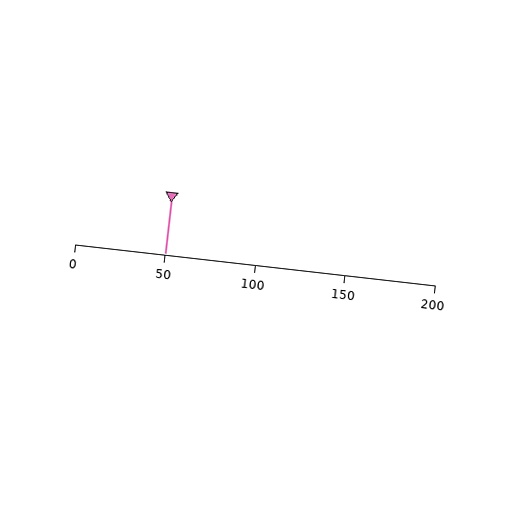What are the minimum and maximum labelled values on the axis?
The axis runs from 0 to 200.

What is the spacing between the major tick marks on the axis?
The major ticks are spaced 50 apart.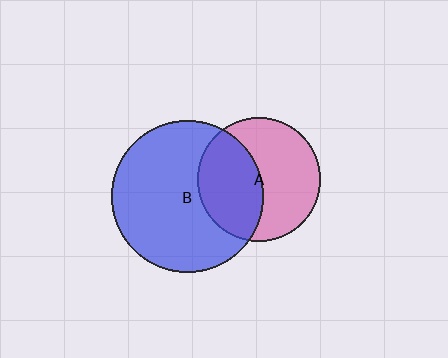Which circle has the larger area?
Circle B (blue).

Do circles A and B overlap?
Yes.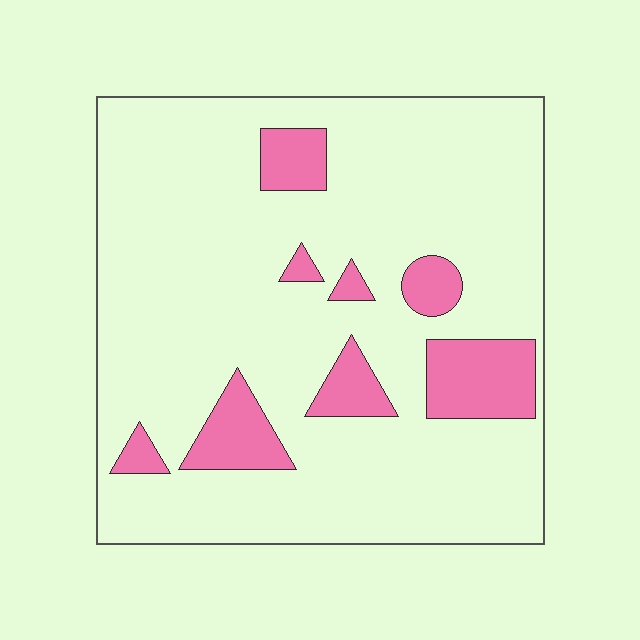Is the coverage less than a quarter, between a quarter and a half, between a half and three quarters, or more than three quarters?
Less than a quarter.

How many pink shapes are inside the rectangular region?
8.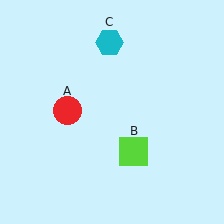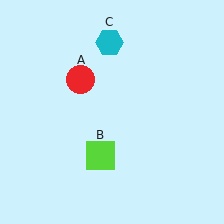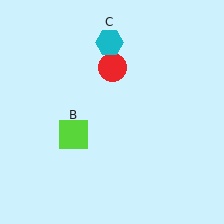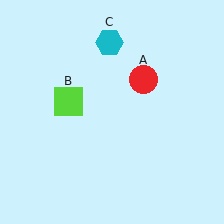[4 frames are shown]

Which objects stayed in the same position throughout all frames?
Cyan hexagon (object C) remained stationary.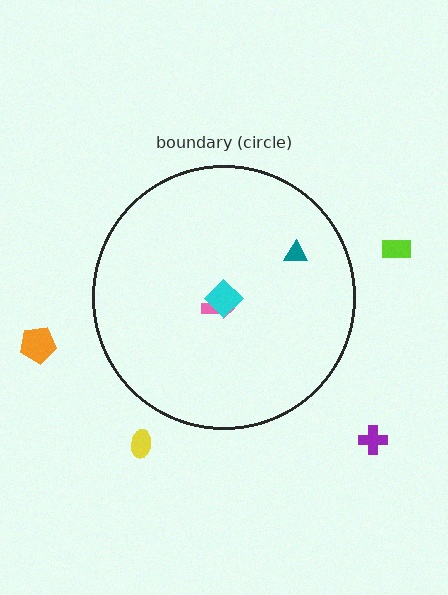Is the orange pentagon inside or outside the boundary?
Outside.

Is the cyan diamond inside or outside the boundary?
Inside.